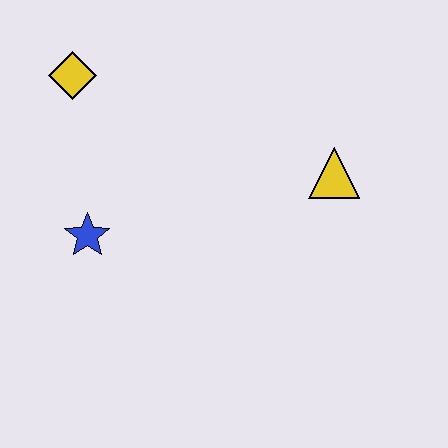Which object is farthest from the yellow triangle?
The yellow diamond is farthest from the yellow triangle.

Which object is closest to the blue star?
The yellow diamond is closest to the blue star.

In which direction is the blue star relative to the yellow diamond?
The blue star is below the yellow diamond.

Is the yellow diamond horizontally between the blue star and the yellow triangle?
No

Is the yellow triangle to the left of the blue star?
No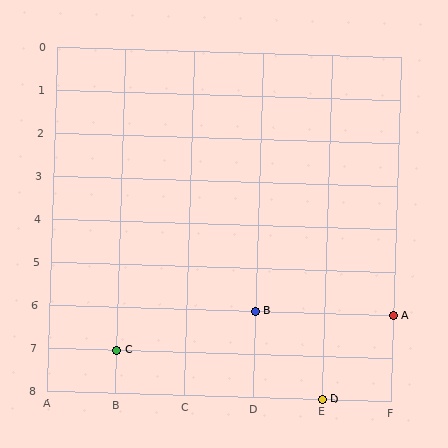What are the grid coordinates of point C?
Point C is at grid coordinates (B, 7).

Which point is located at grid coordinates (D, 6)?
Point B is at (D, 6).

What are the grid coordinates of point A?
Point A is at grid coordinates (F, 6).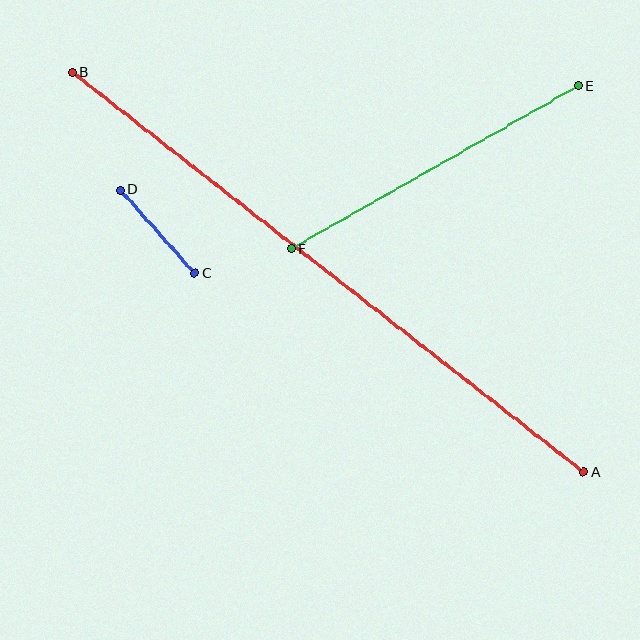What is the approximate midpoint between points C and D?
The midpoint is at approximately (157, 232) pixels.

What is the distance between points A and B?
The distance is approximately 649 pixels.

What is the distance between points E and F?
The distance is approximately 330 pixels.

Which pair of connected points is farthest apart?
Points A and B are farthest apart.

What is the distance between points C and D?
The distance is approximately 112 pixels.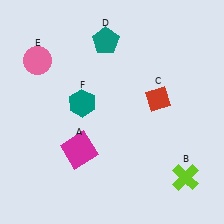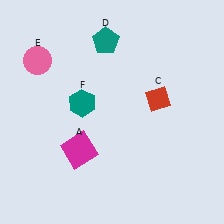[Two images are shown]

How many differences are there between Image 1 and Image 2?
There is 1 difference between the two images.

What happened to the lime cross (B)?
The lime cross (B) was removed in Image 2. It was in the bottom-right area of Image 1.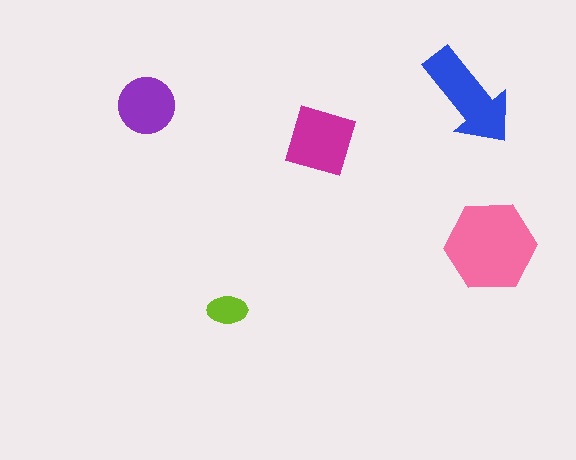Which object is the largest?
The pink hexagon.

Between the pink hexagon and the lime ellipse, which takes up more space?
The pink hexagon.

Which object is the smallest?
The lime ellipse.